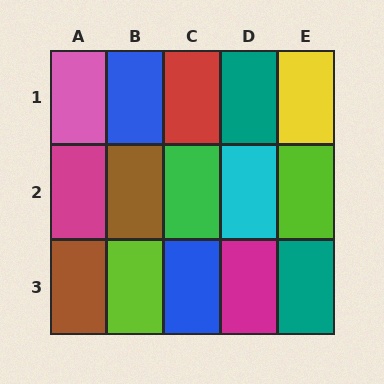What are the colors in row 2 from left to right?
Magenta, brown, green, cyan, lime.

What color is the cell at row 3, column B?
Lime.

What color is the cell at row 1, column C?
Red.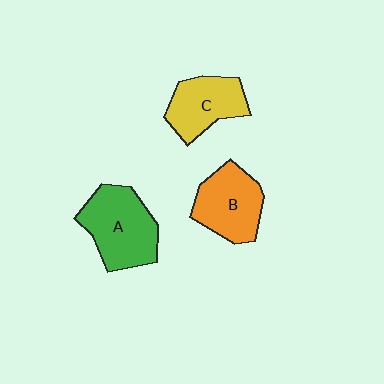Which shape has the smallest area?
Shape C (yellow).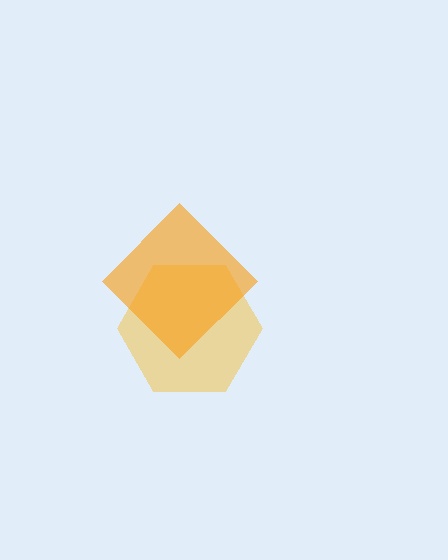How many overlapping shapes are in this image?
There are 2 overlapping shapes in the image.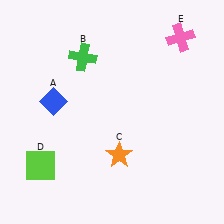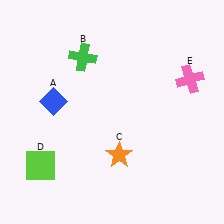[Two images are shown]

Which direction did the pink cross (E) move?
The pink cross (E) moved down.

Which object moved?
The pink cross (E) moved down.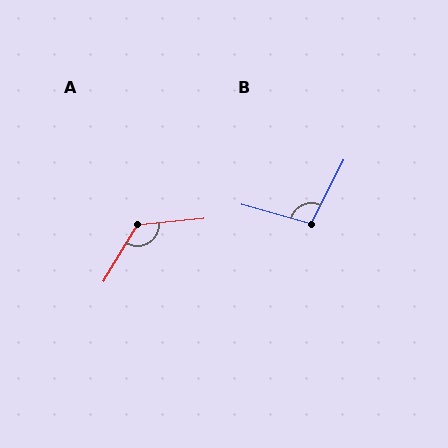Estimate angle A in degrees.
Approximately 126 degrees.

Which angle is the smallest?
B, at approximately 101 degrees.